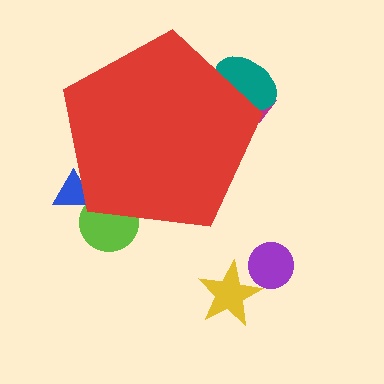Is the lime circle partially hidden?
Yes, the lime circle is partially hidden behind the red pentagon.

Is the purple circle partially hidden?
No, the purple circle is fully visible.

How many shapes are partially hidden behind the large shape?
4 shapes are partially hidden.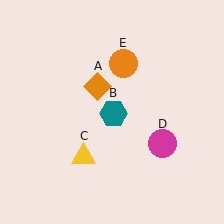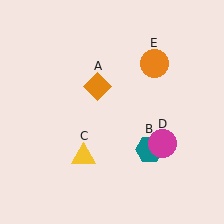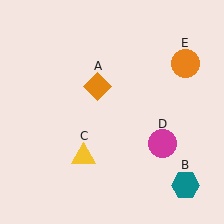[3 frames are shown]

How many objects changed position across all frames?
2 objects changed position: teal hexagon (object B), orange circle (object E).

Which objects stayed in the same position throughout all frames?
Orange diamond (object A) and yellow triangle (object C) and magenta circle (object D) remained stationary.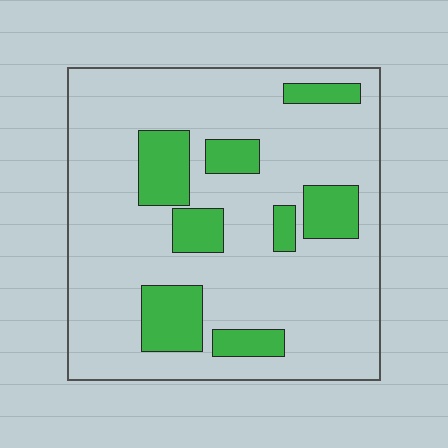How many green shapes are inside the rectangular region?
8.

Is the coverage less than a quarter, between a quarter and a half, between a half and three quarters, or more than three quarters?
Less than a quarter.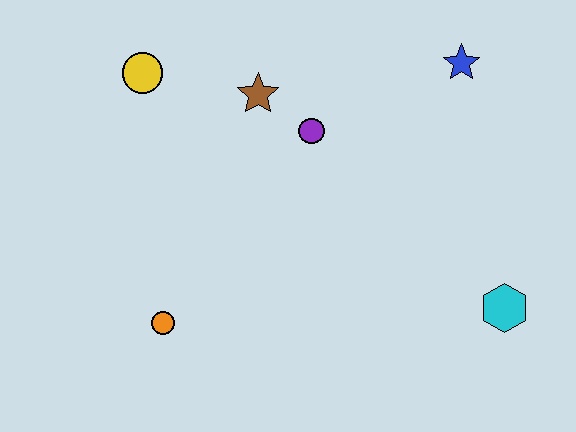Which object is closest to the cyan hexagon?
The blue star is closest to the cyan hexagon.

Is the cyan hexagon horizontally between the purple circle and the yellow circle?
No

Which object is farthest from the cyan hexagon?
The yellow circle is farthest from the cyan hexagon.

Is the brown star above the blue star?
No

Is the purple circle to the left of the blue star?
Yes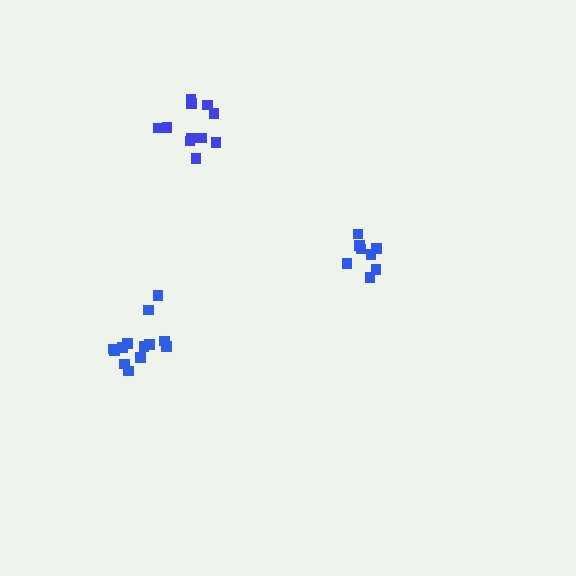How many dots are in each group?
Group 1: 8 dots, Group 2: 13 dots, Group 3: 11 dots (32 total).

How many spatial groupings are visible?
There are 3 spatial groupings.